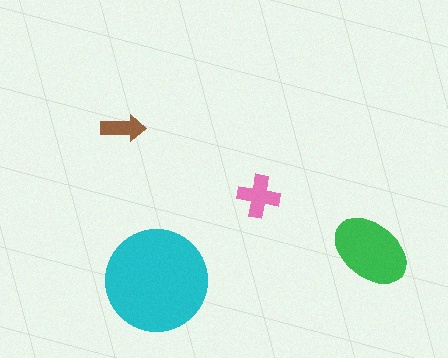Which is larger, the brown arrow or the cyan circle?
The cyan circle.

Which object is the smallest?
The brown arrow.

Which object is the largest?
The cyan circle.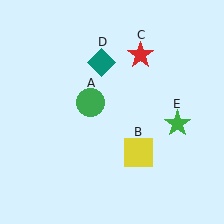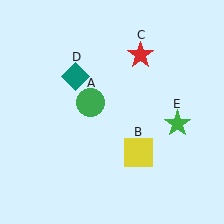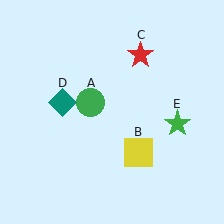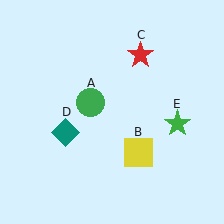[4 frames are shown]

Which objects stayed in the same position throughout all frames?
Green circle (object A) and yellow square (object B) and red star (object C) and green star (object E) remained stationary.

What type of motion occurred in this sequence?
The teal diamond (object D) rotated counterclockwise around the center of the scene.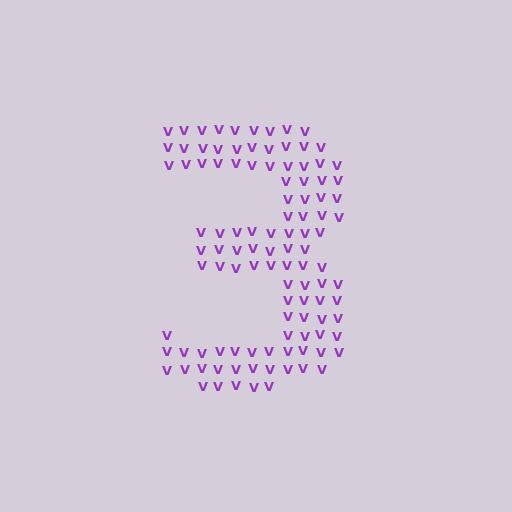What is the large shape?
The large shape is the digit 3.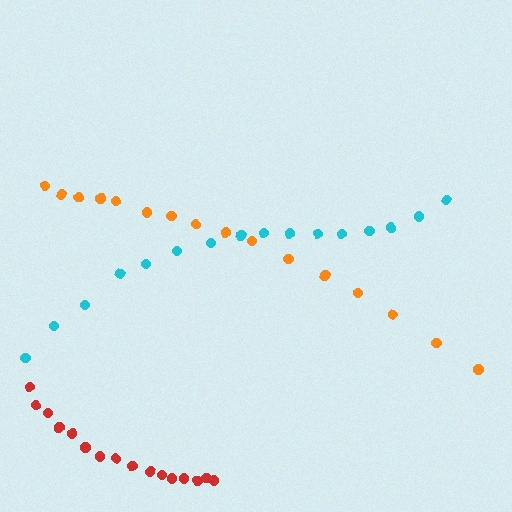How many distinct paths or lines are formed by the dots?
There are 3 distinct paths.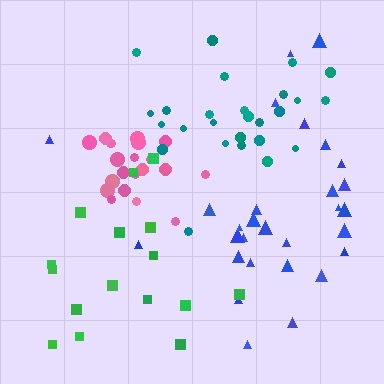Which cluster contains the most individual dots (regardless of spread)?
Blue (29).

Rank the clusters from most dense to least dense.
pink, teal, blue, green.